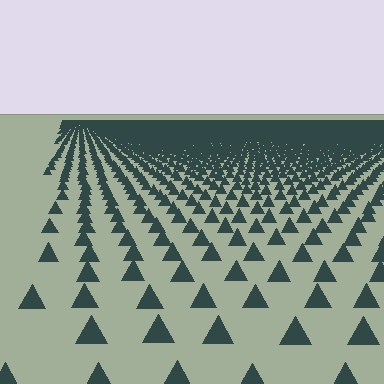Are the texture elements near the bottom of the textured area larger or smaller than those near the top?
Larger. Near the bottom, elements are closer to the viewer and appear at a bigger on-screen size.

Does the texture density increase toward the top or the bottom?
Density increases toward the top.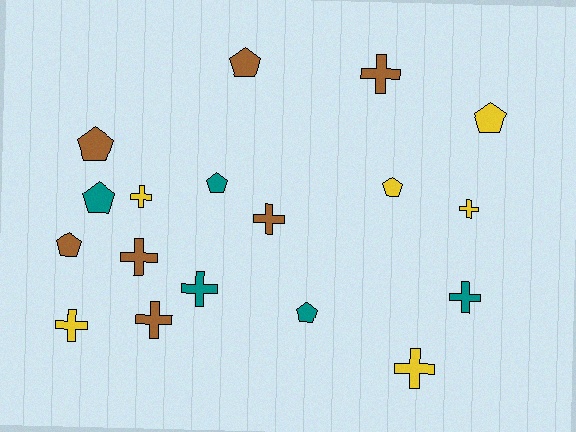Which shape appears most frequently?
Cross, with 10 objects.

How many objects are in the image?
There are 18 objects.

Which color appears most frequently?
Brown, with 7 objects.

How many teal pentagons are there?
There are 3 teal pentagons.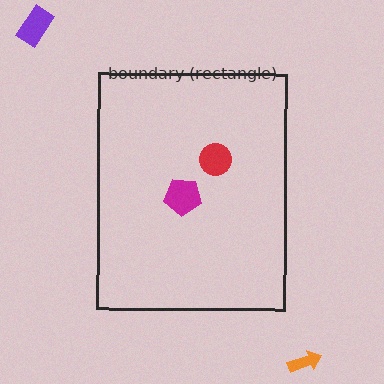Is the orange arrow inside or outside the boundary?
Outside.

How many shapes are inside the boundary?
2 inside, 2 outside.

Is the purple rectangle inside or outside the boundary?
Outside.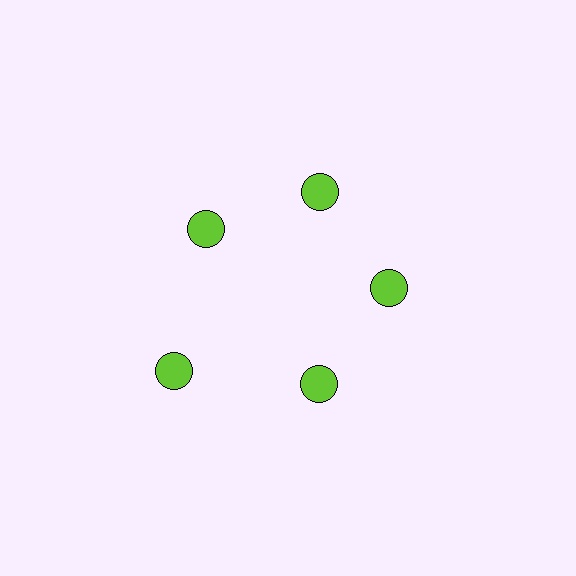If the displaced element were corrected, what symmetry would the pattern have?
It would have 5-fold rotational symmetry — the pattern would map onto itself every 72 degrees.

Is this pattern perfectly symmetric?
No. The 5 lime circles are arranged in a ring, but one element near the 8 o'clock position is pushed outward from the center, breaking the 5-fold rotational symmetry.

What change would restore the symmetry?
The symmetry would be restored by moving it inward, back onto the ring so that all 5 circles sit at equal angles and equal distance from the center.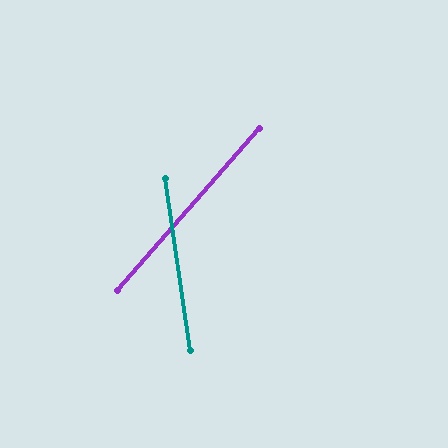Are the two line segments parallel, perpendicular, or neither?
Neither parallel nor perpendicular — they differ by about 50°.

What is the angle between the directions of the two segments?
Approximately 50 degrees.